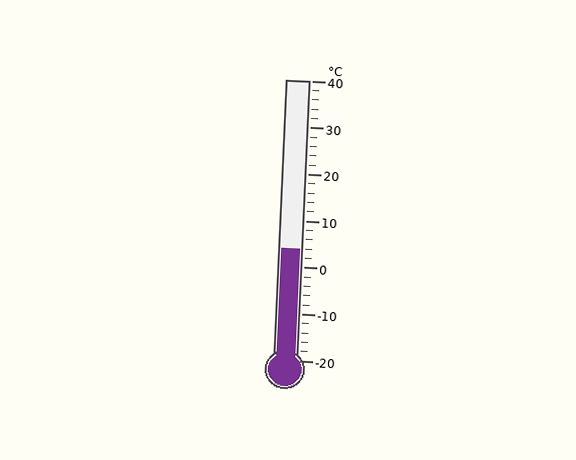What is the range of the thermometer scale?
The thermometer scale ranges from -20°C to 40°C.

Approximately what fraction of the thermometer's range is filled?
The thermometer is filled to approximately 40% of its range.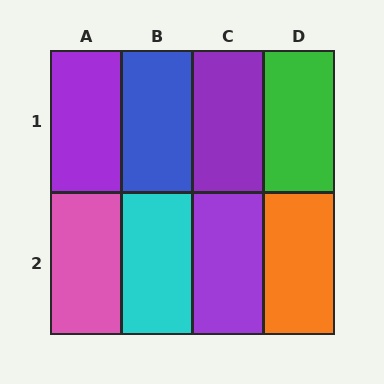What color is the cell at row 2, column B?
Cyan.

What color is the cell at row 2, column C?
Purple.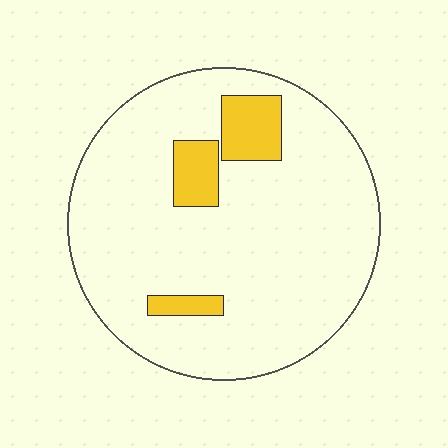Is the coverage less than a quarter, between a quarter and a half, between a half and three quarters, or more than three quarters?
Less than a quarter.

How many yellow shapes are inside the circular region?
3.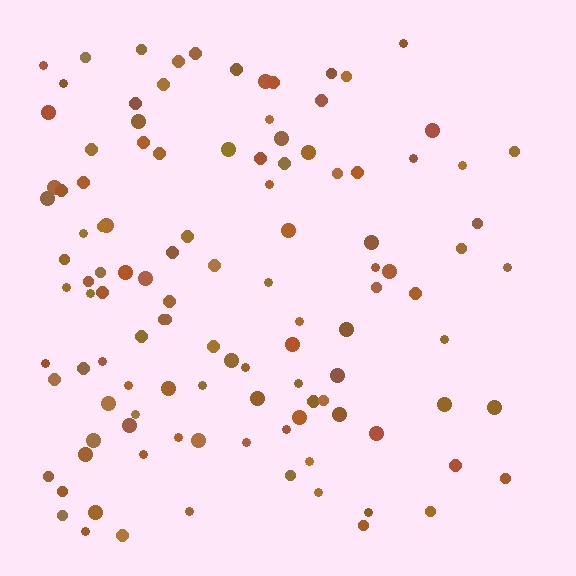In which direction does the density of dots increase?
From right to left, with the left side densest.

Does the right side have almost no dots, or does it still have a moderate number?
Still a moderate number, just noticeably fewer than the left.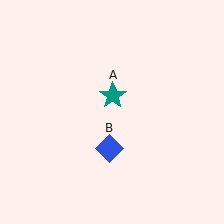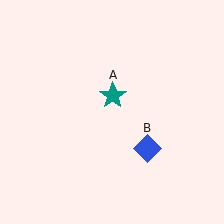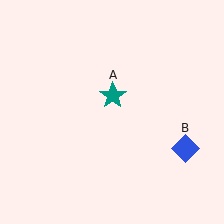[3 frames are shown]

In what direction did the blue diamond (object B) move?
The blue diamond (object B) moved right.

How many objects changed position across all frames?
1 object changed position: blue diamond (object B).